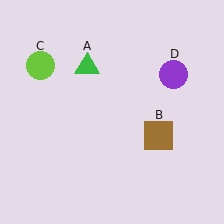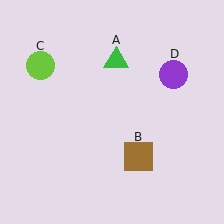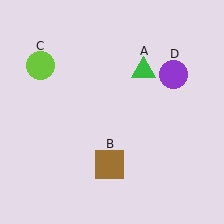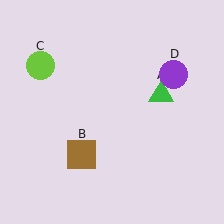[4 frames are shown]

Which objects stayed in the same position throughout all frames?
Lime circle (object C) and purple circle (object D) remained stationary.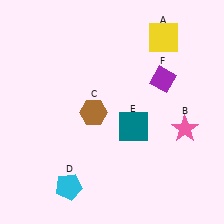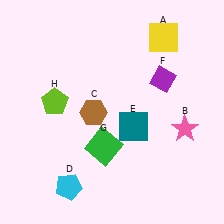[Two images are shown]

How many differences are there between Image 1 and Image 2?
There are 2 differences between the two images.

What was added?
A green square (G), a lime pentagon (H) were added in Image 2.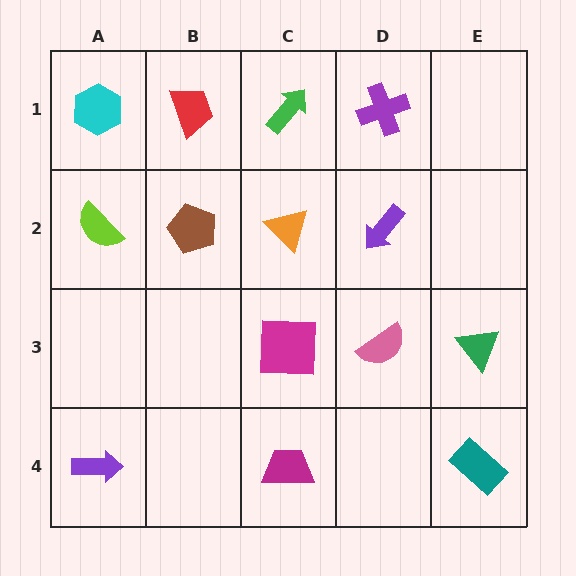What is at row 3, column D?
A pink semicircle.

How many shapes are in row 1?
4 shapes.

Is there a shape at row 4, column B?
No, that cell is empty.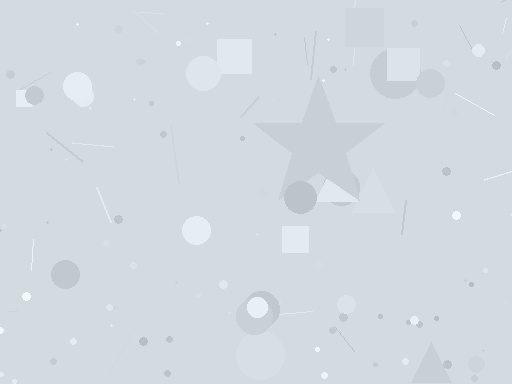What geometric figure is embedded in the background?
A star is embedded in the background.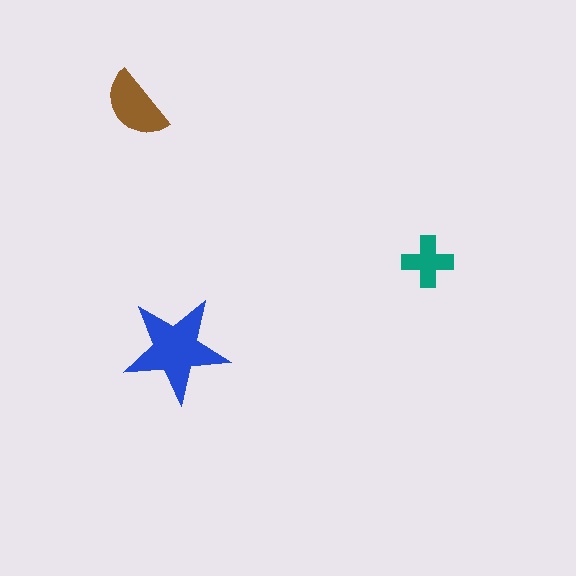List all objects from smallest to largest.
The teal cross, the brown semicircle, the blue star.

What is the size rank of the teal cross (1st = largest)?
3rd.